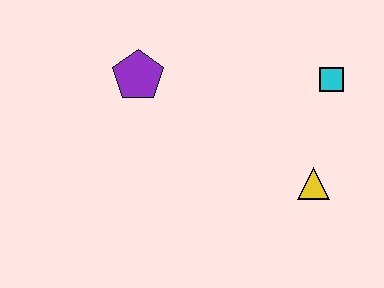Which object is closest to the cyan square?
The yellow triangle is closest to the cyan square.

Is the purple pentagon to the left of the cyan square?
Yes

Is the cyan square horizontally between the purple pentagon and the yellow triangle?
No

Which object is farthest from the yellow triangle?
The purple pentagon is farthest from the yellow triangle.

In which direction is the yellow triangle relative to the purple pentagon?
The yellow triangle is to the right of the purple pentagon.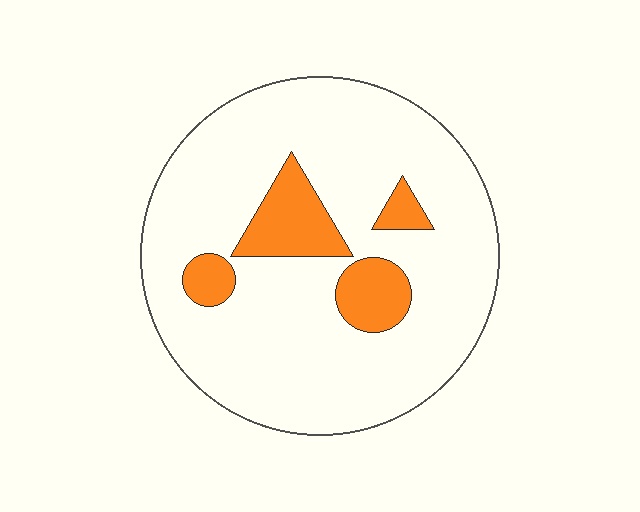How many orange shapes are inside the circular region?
4.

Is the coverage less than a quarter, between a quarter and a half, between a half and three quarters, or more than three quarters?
Less than a quarter.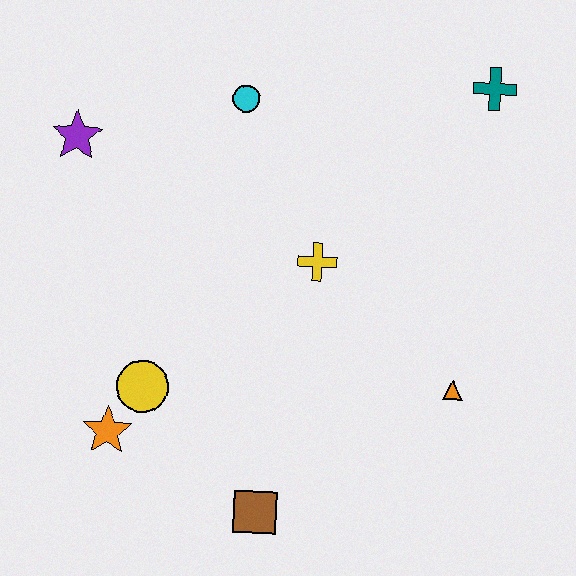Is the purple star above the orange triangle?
Yes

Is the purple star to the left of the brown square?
Yes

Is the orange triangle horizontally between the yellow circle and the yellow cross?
No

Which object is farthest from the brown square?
The teal cross is farthest from the brown square.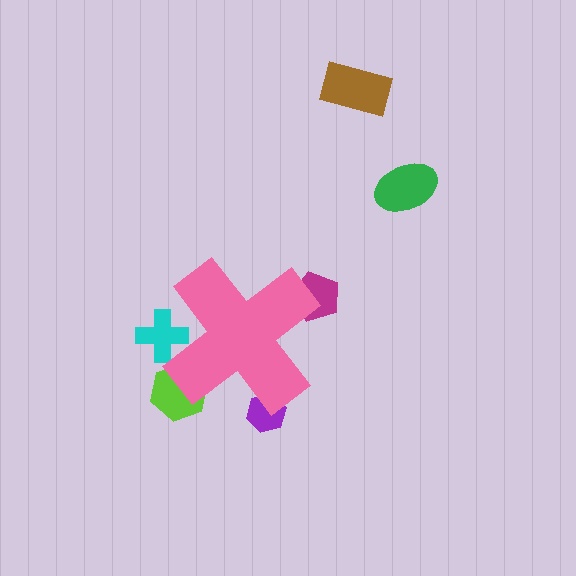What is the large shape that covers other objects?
A pink cross.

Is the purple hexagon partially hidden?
Yes, the purple hexagon is partially hidden behind the pink cross.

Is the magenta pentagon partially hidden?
Yes, the magenta pentagon is partially hidden behind the pink cross.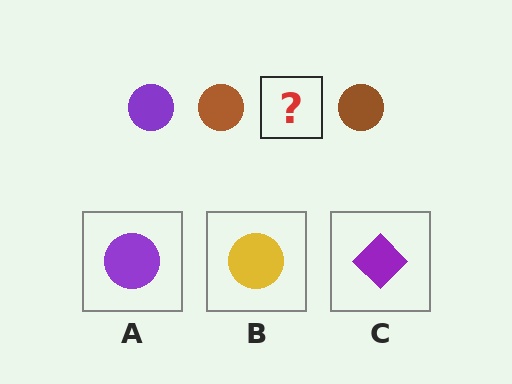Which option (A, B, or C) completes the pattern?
A.